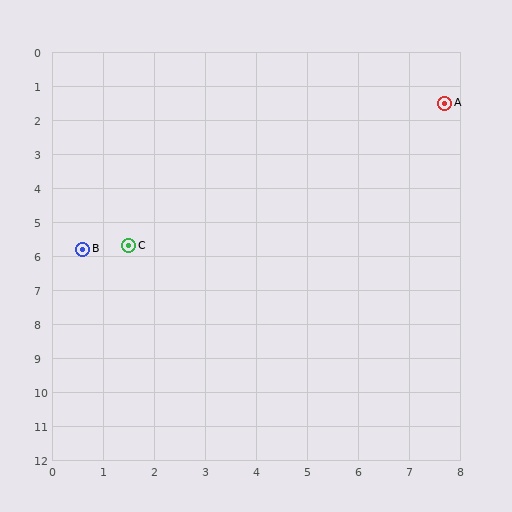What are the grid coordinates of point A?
Point A is at approximately (7.7, 1.5).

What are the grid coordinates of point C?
Point C is at approximately (1.5, 5.7).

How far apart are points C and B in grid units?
Points C and B are about 0.9 grid units apart.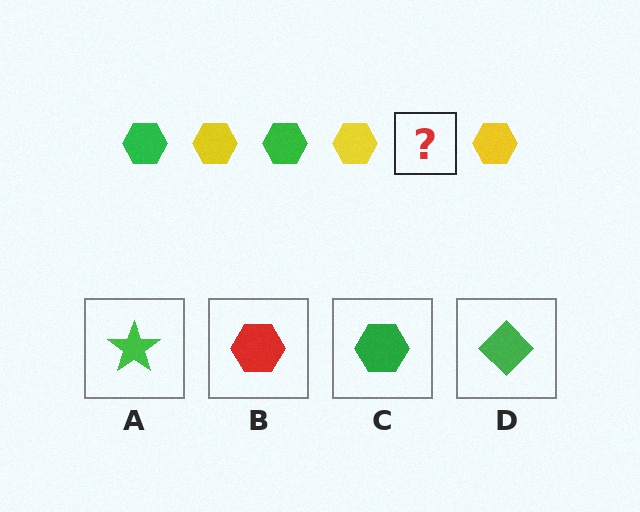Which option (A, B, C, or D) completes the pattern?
C.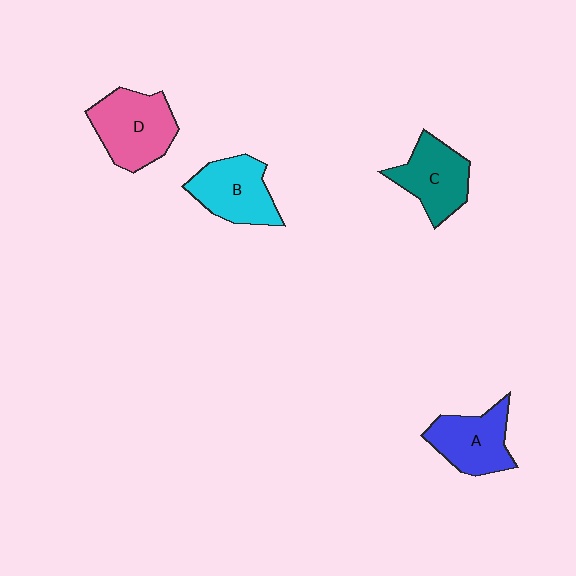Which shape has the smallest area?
Shape A (blue).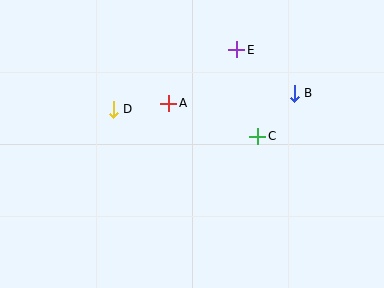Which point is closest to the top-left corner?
Point D is closest to the top-left corner.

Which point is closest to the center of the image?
Point A at (169, 103) is closest to the center.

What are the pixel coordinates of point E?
Point E is at (237, 50).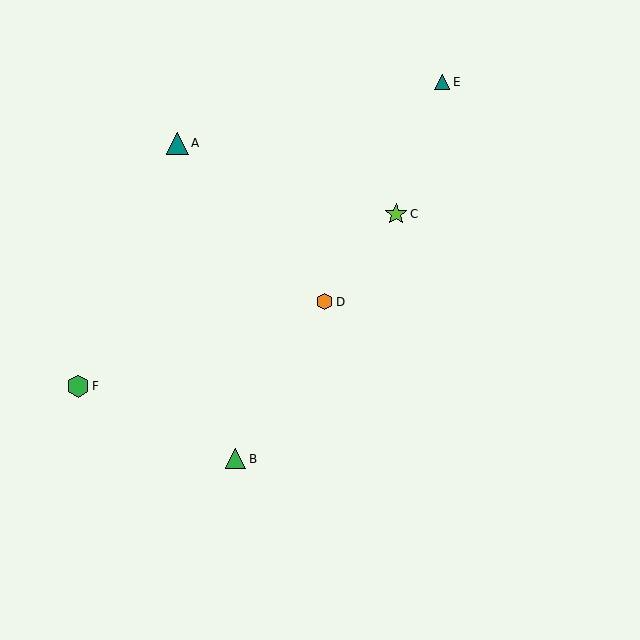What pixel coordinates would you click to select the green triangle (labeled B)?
Click at (236, 459) to select the green triangle B.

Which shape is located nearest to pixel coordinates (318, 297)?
The orange hexagon (labeled D) at (325, 302) is nearest to that location.